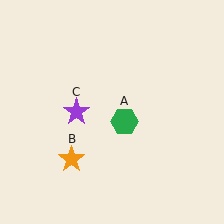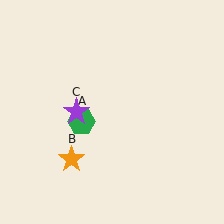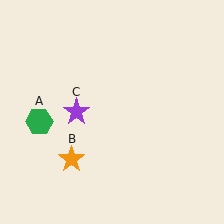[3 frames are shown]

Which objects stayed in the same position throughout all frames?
Orange star (object B) and purple star (object C) remained stationary.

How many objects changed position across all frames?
1 object changed position: green hexagon (object A).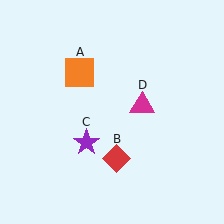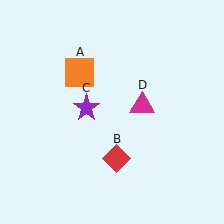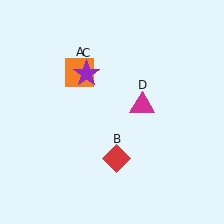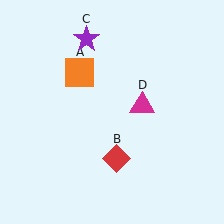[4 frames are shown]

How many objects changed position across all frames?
1 object changed position: purple star (object C).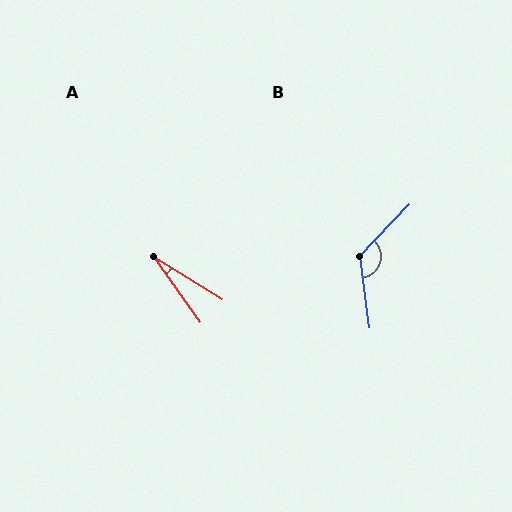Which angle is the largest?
B, at approximately 129 degrees.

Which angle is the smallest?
A, at approximately 23 degrees.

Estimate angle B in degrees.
Approximately 129 degrees.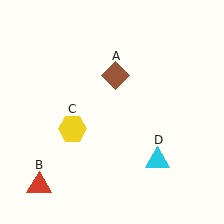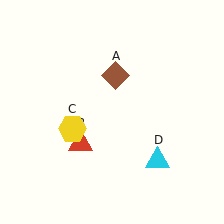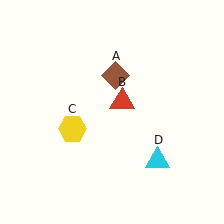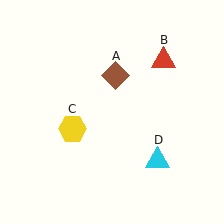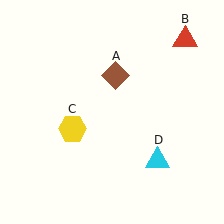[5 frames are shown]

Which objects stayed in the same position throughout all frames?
Brown diamond (object A) and yellow hexagon (object C) and cyan triangle (object D) remained stationary.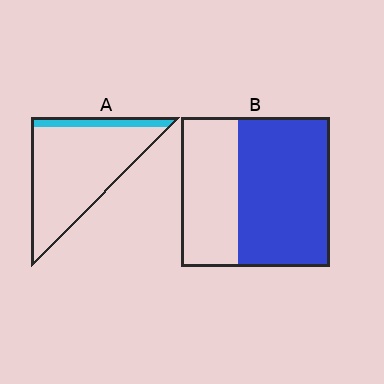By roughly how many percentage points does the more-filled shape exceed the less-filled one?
By roughly 50 percentage points (B over A).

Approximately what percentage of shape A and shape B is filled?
A is approximately 15% and B is approximately 60%.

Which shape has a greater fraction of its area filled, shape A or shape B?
Shape B.